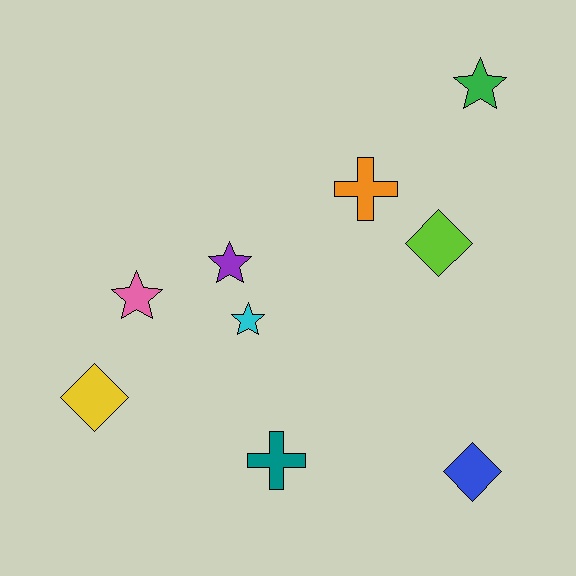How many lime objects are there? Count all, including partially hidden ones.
There is 1 lime object.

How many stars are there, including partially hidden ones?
There are 4 stars.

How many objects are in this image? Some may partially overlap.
There are 9 objects.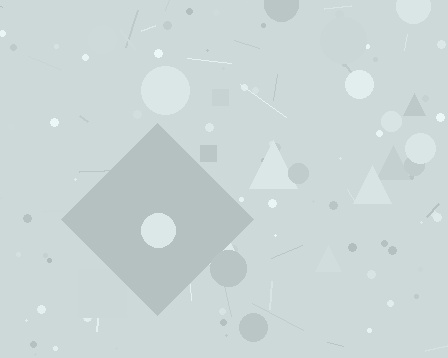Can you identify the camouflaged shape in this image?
The camouflaged shape is a diamond.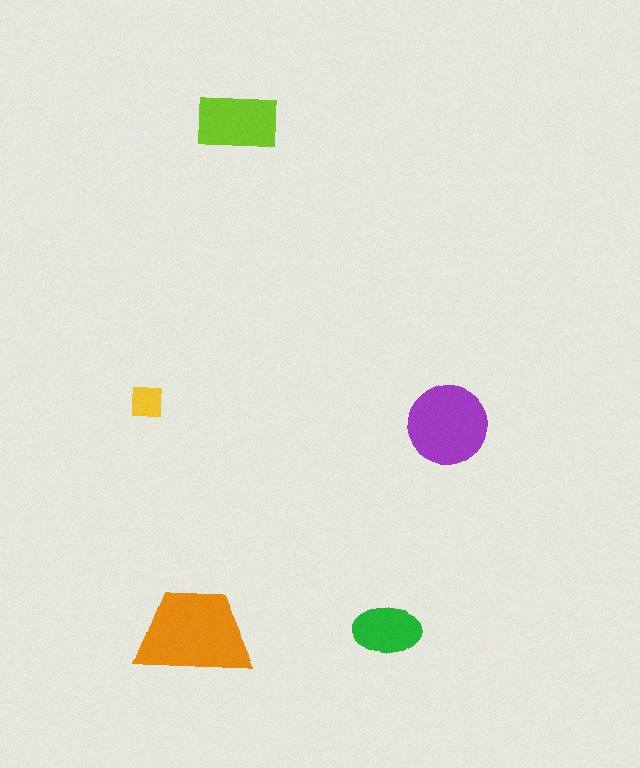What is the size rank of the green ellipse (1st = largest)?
4th.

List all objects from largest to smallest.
The orange trapezoid, the purple circle, the lime rectangle, the green ellipse, the yellow square.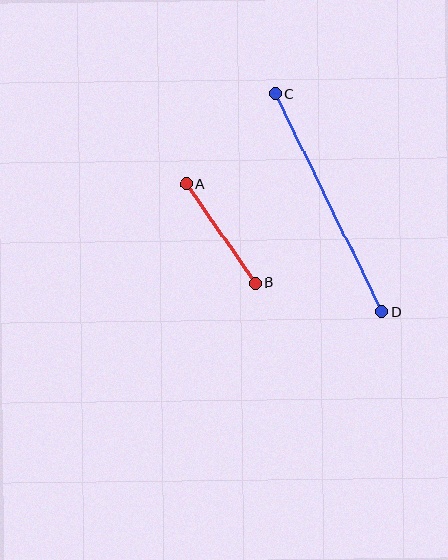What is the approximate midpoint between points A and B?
The midpoint is at approximately (221, 233) pixels.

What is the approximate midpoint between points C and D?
The midpoint is at approximately (329, 203) pixels.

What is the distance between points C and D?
The distance is approximately 243 pixels.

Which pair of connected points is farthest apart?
Points C and D are farthest apart.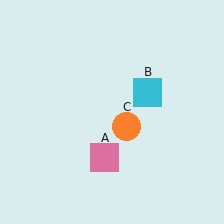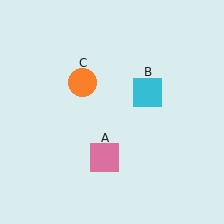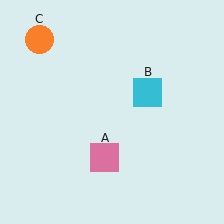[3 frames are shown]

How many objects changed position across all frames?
1 object changed position: orange circle (object C).